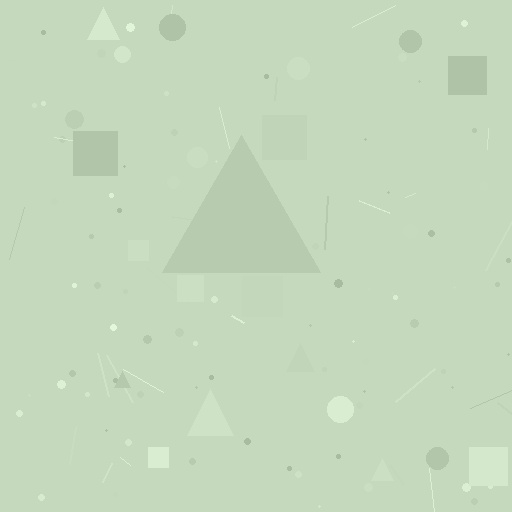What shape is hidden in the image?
A triangle is hidden in the image.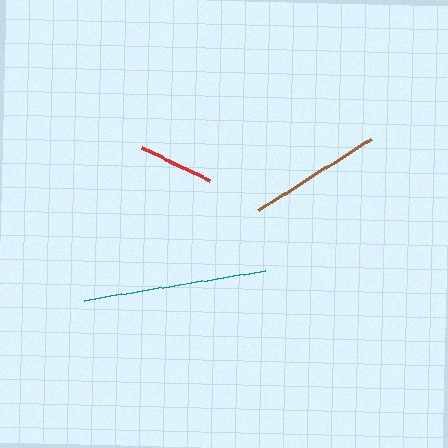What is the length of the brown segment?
The brown segment is approximately 133 pixels long.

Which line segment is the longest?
The teal line is the longest at approximately 183 pixels.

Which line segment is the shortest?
The red line is the shortest at approximately 76 pixels.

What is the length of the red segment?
The red segment is approximately 76 pixels long.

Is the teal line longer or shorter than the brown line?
The teal line is longer than the brown line.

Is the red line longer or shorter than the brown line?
The brown line is longer than the red line.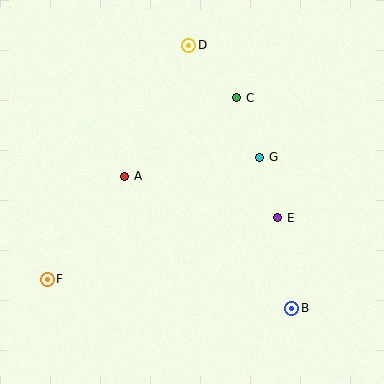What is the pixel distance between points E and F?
The distance between E and F is 238 pixels.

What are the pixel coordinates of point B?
Point B is at (292, 308).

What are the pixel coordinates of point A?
Point A is at (125, 176).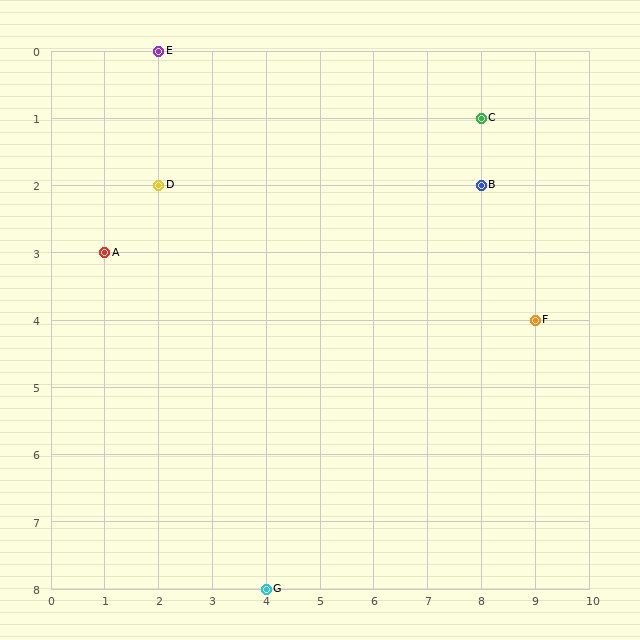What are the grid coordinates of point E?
Point E is at grid coordinates (2, 0).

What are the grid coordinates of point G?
Point G is at grid coordinates (4, 8).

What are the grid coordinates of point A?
Point A is at grid coordinates (1, 3).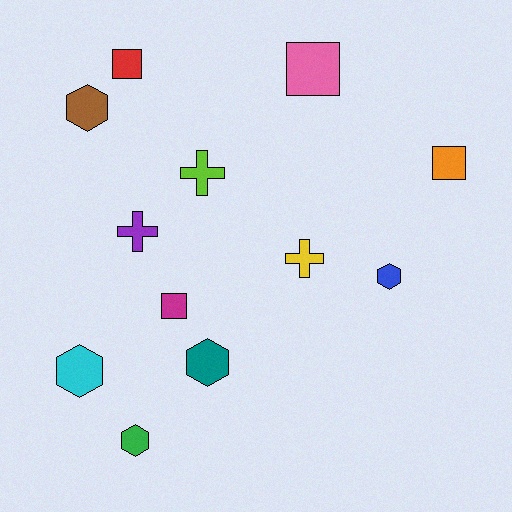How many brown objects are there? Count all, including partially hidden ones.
There is 1 brown object.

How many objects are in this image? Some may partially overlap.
There are 12 objects.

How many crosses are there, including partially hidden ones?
There are 3 crosses.